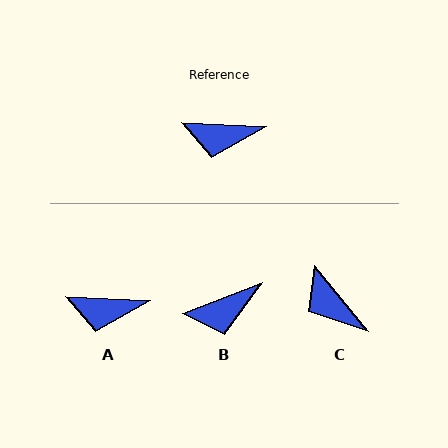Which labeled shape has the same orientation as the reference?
A.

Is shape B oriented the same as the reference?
No, it is off by about 24 degrees.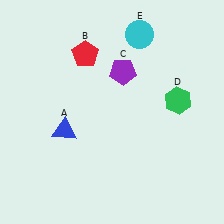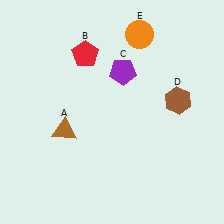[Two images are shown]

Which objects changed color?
A changed from blue to brown. D changed from green to brown. E changed from cyan to orange.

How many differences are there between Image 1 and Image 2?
There are 3 differences between the two images.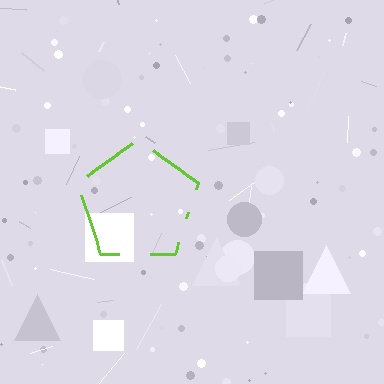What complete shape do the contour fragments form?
The contour fragments form a pentagon.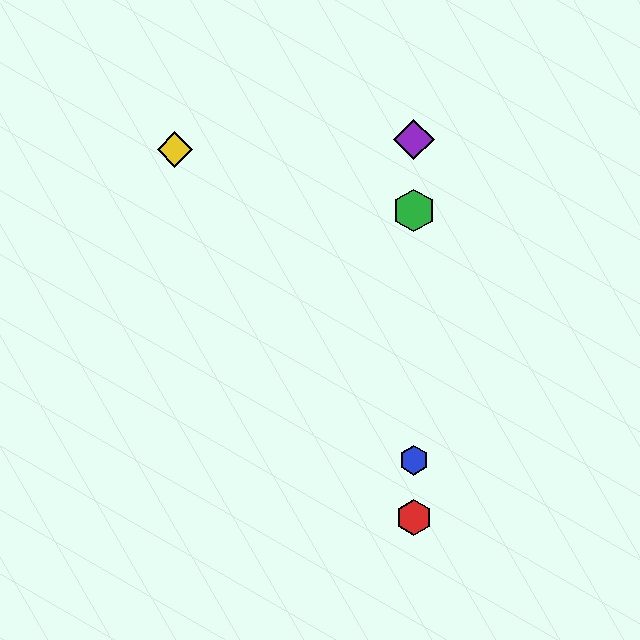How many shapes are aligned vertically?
4 shapes (the red hexagon, the blue hexagon, the green hexagon, the purple diamond) are aligned vertically.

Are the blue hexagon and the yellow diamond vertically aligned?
No, the blue hexagon is at x≈414 and the yellow diamond is at x≈175.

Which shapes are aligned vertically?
The red hexagon, the blue hexagon, the green hexagon, the purple diamond are aligned vertically.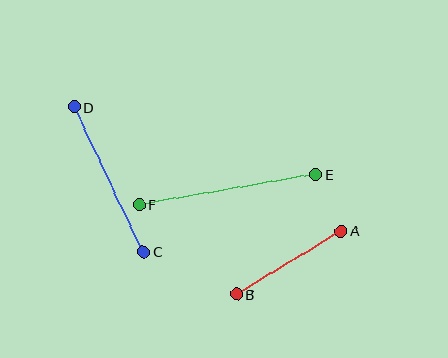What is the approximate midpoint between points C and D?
The midpoint is at approximately (109, 180) pixels.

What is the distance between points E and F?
The distance is approximately 179 pixels.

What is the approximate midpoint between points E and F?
The midpoint is at approximately (228, 190) pixels.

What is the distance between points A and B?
The distance is approximately 122 pixels.